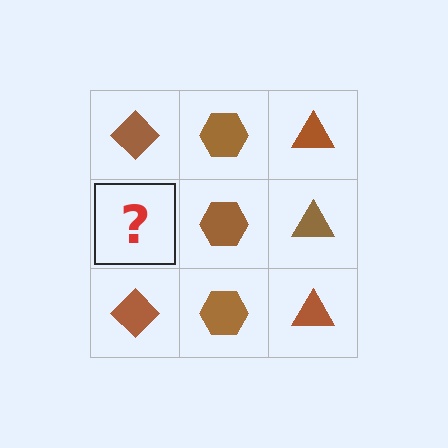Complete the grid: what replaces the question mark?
The question mark should be replaced with a brown diamond.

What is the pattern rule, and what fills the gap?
The rule is that each column has a consistent shape. The gap should be filled with a brown diamond.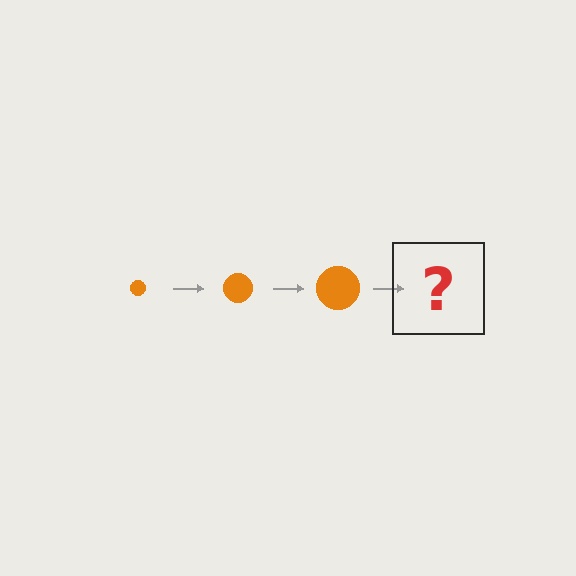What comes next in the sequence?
The next element should be an orange circle, larger than the previous one.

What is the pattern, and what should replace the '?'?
The pattern is that the circle gets progressively larger each step. The '?' should be an orange circle, larger than the previous one.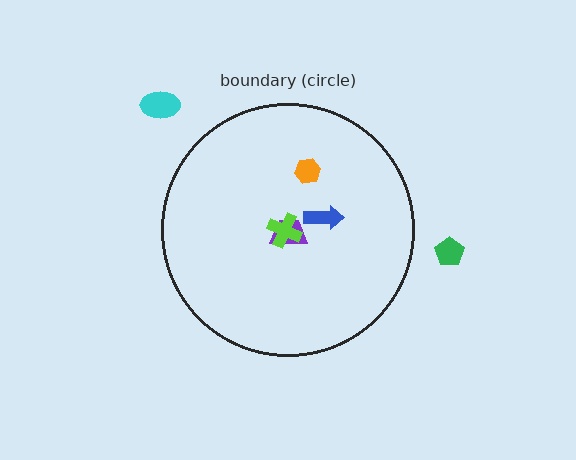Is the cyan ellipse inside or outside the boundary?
Outside.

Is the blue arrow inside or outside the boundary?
Inside.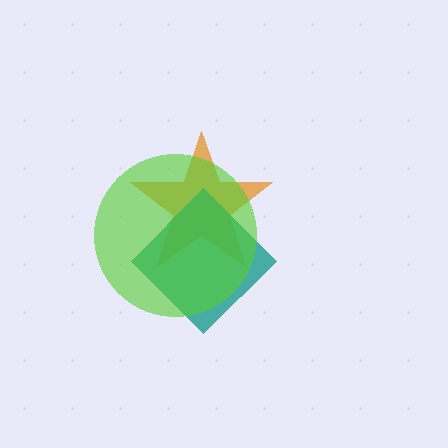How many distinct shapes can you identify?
There are 3 distinct shapes: an orange star, a teal diamond, a lime circle.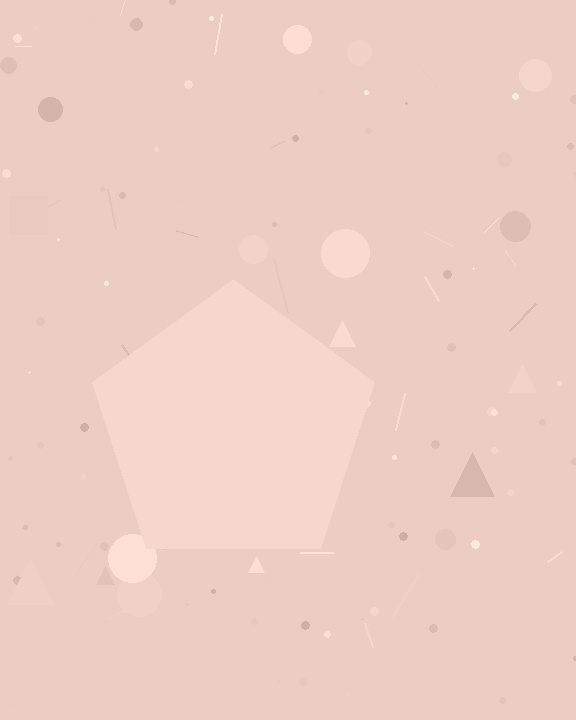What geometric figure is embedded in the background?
A pentagon is embedded in the background.